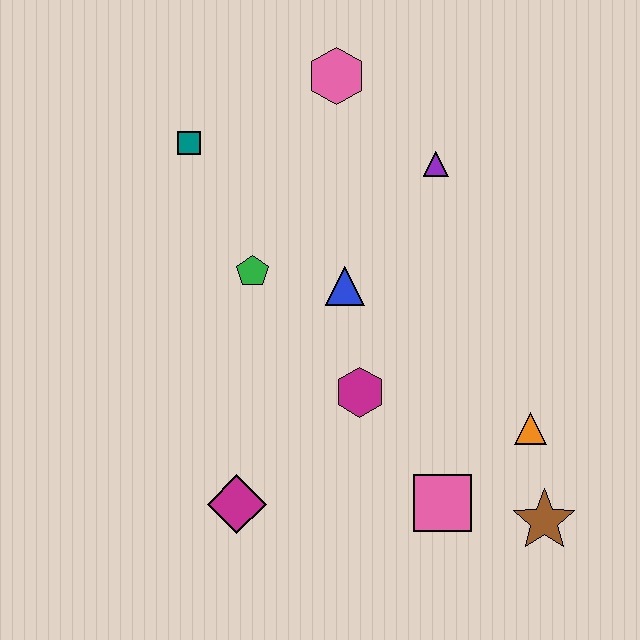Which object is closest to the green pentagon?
The blue triangle is closest to the green pentagon.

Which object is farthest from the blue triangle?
The brown star is farthest from the blue triangle.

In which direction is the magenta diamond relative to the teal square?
The magenta diamond is below the teal square.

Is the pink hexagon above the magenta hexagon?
Yes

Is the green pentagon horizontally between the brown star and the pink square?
No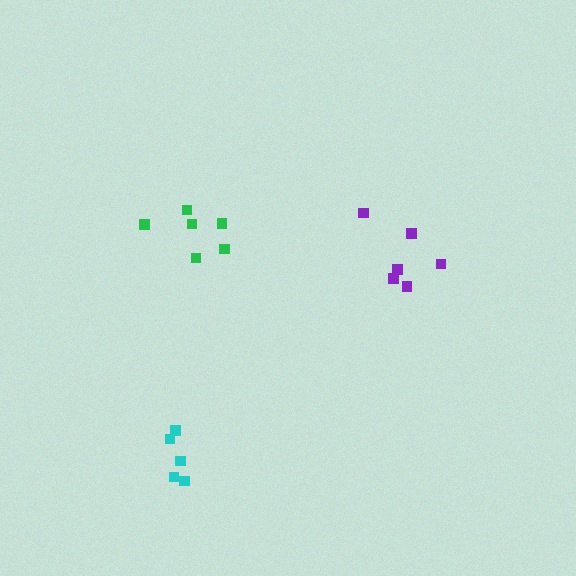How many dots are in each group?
Group 1: 6 dots, Group 2: 5 dots, Group 3: 6 dots (17 total).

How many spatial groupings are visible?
There are 3 spatial groupings.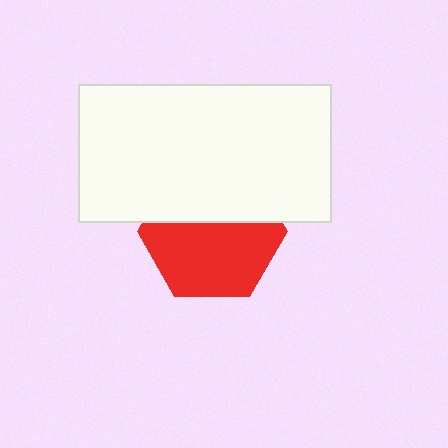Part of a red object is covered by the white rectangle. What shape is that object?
It is a hexagon.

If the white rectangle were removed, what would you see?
You would see the complete red hexagon.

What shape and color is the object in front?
The object in front is a white rectangle.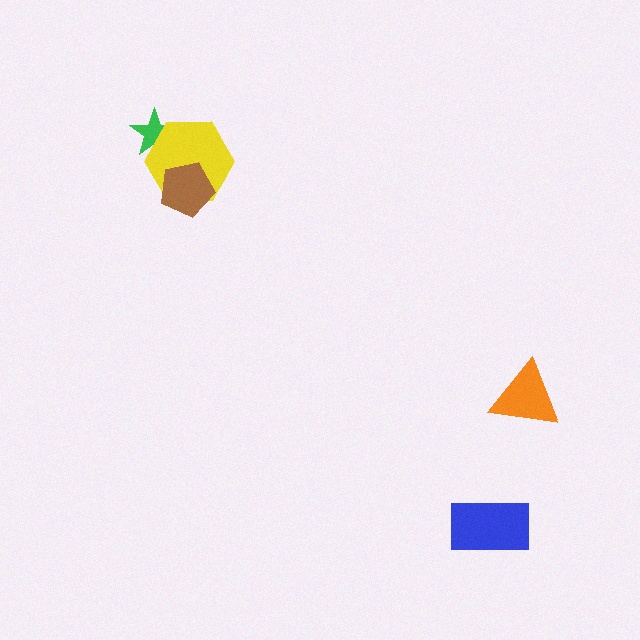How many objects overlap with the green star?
1 object overlaps with the green star.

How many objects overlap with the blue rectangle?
0 objects overlap with the blue rectangle.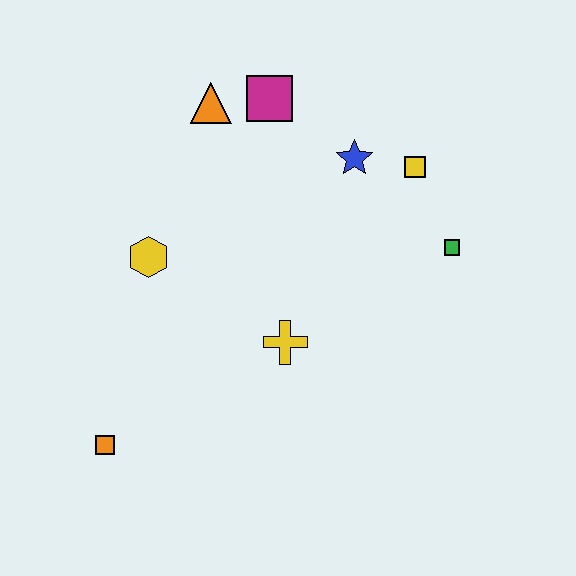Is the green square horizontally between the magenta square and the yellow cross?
No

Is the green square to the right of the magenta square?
Yes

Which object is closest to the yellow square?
The blue star is closest to the yellow square.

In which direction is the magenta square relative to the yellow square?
The magenta square is to the left of the yellow square.